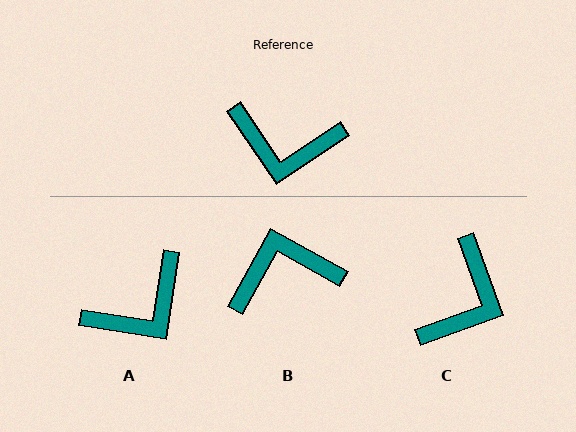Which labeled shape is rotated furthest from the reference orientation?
B, about 153 degrees away.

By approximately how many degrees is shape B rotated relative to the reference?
Approximately 153 degrees clockwise.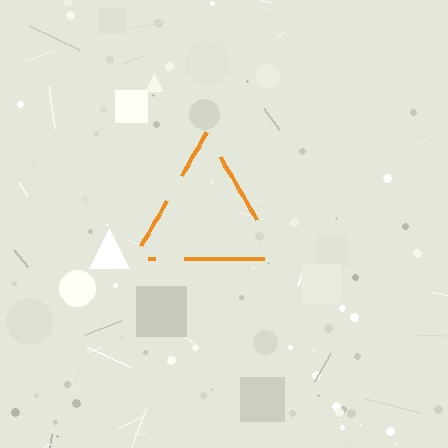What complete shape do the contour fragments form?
The contour fragments form a triangle.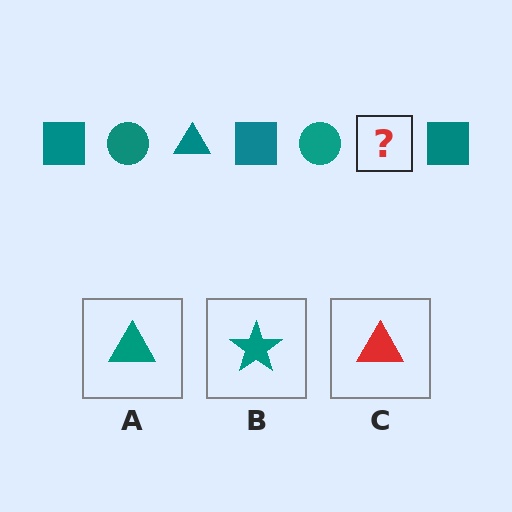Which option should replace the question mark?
Option A.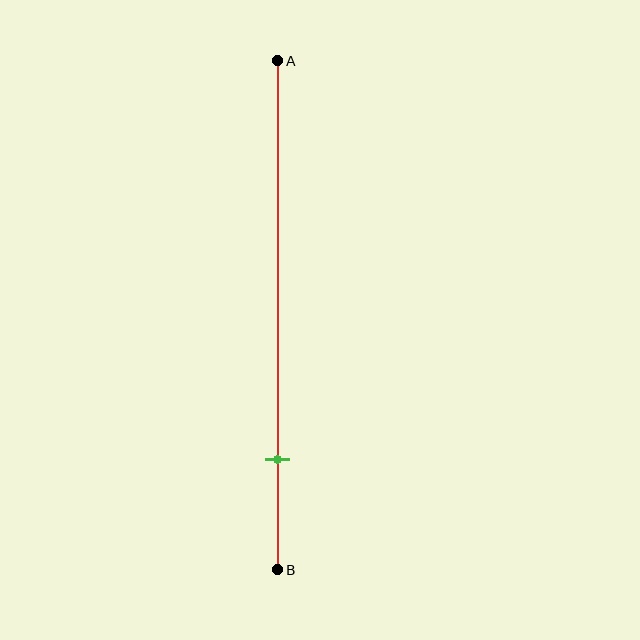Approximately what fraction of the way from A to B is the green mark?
The green mark is approximately 80% of the way from A to B.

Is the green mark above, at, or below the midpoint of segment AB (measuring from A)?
The green mark is below the midpoint of segment AB.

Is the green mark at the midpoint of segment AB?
No, the mark is at about 80% from A, not at the 50% midpoint.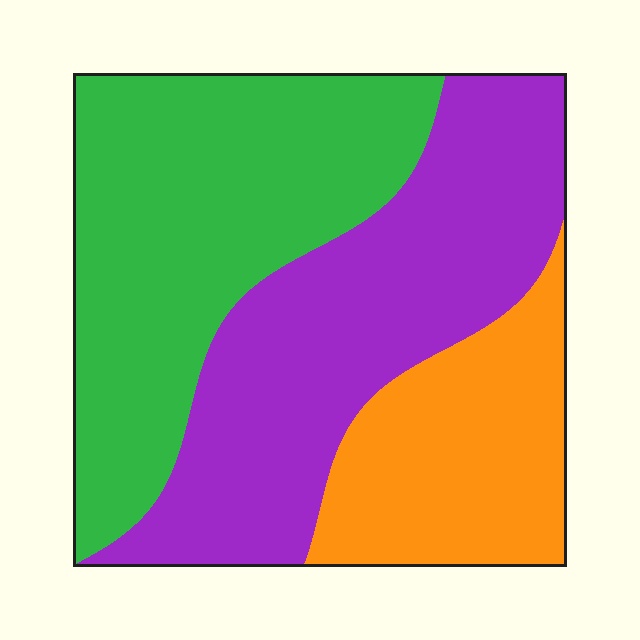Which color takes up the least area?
Orange, at roughly 20%.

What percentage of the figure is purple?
Purple takes up about three eighths (3/8) of the figure.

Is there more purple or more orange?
Purple.